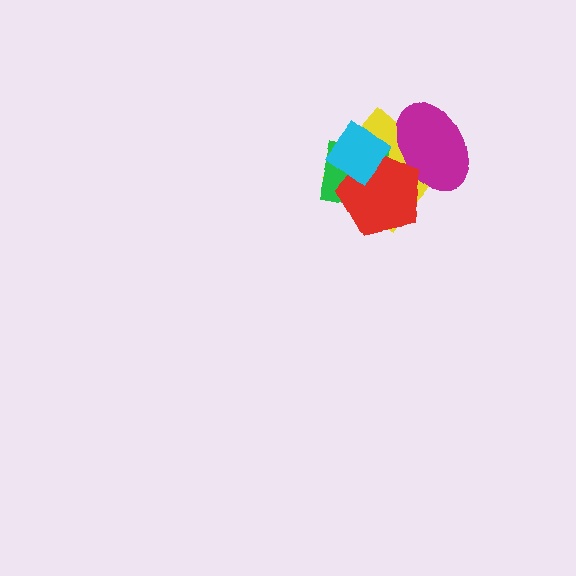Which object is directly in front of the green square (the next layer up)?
The red pentagon is directly in front of the green square.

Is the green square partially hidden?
Yes, it is partially covered by another shape.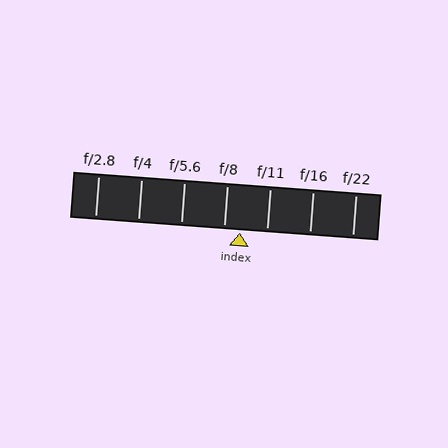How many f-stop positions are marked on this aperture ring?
There are 7 f-stop positions marked.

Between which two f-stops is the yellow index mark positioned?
The index mark is between f/8 and f/11.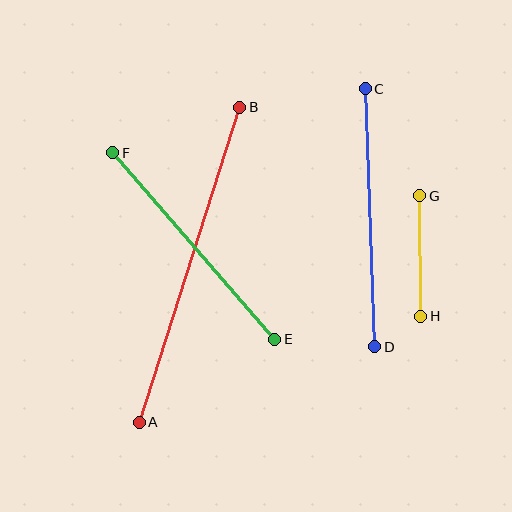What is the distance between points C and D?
The distance is approximately 258 pixels.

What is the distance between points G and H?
The distance is approximately 120 pixels.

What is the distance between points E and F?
The distance is approximately 247 pixels.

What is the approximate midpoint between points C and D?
The midpoint is at approximately (370, 218) pixels.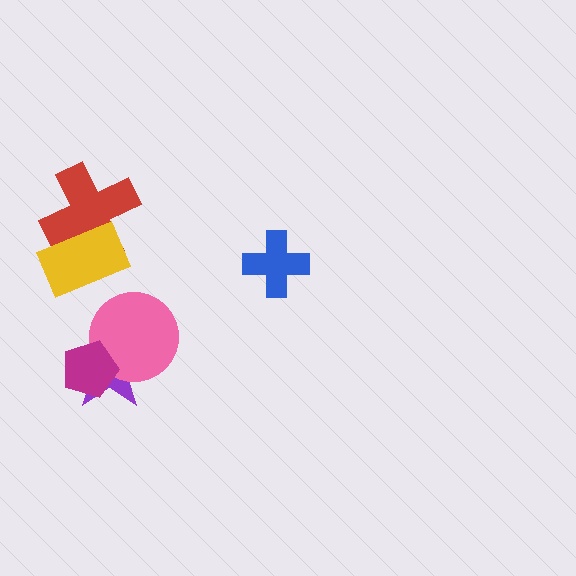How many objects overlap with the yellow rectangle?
1 object overlaps with the yellow rectangle.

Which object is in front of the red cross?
The yellow rectangle is in front of the red cross.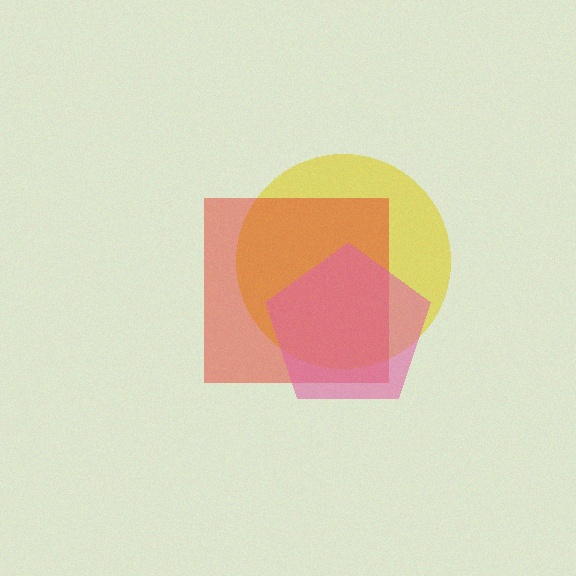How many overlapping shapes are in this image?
There are 3 overlapping shapes in the image.